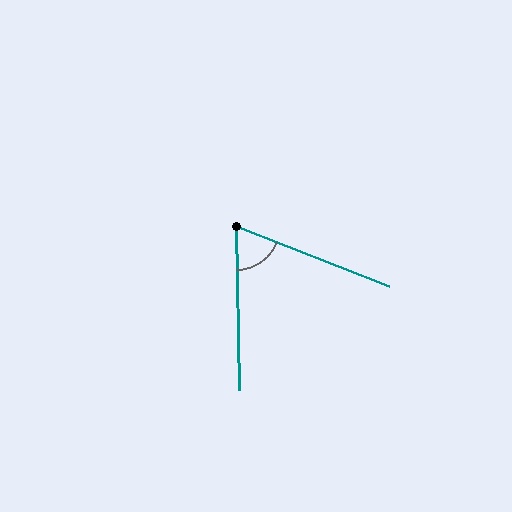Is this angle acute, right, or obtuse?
It is acute.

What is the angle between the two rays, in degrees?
Approximately 67 degrees.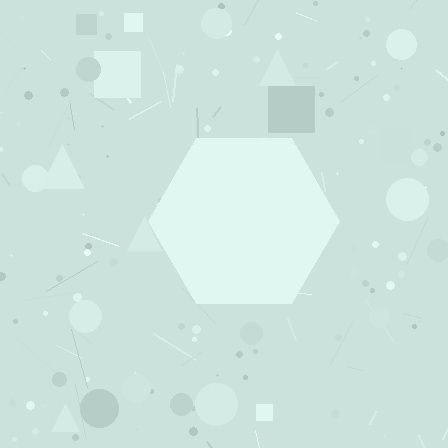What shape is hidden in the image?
A hexagon is hidden in the image.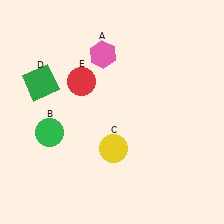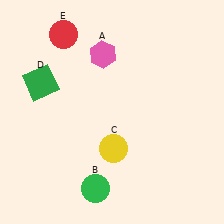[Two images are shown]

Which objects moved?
The objects that moved are: the green circle (B), the red circle (E).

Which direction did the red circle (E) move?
The red circle (E) moved up.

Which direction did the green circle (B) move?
The green circle (B) moved down.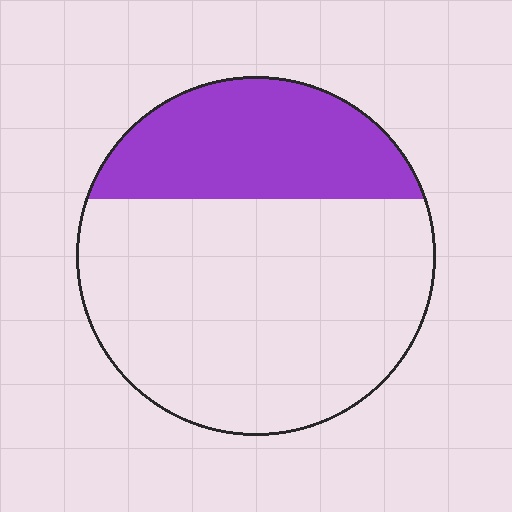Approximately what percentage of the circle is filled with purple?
Approximately 30%.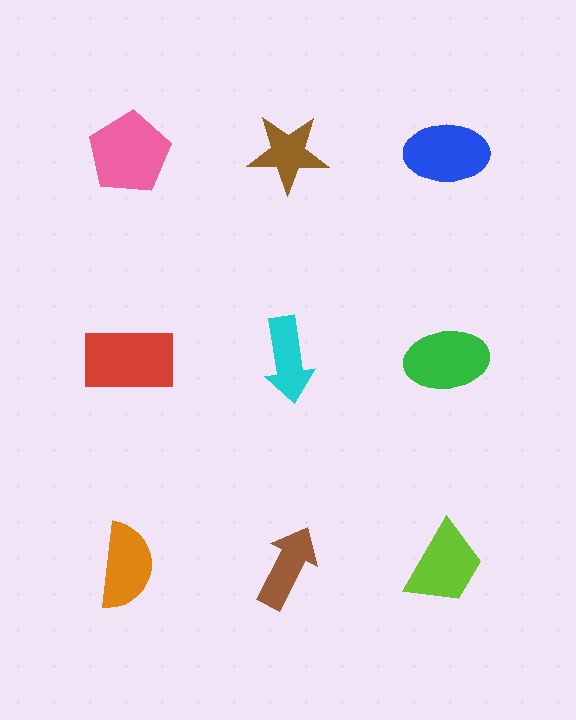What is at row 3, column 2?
A brown arrow.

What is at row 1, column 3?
A blue ellipse.